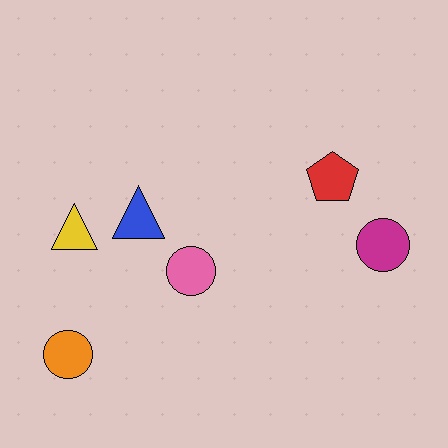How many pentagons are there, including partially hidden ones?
There is 1 pentagon.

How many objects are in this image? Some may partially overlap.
There are 6 objects.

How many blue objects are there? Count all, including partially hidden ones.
There is 1 blue object.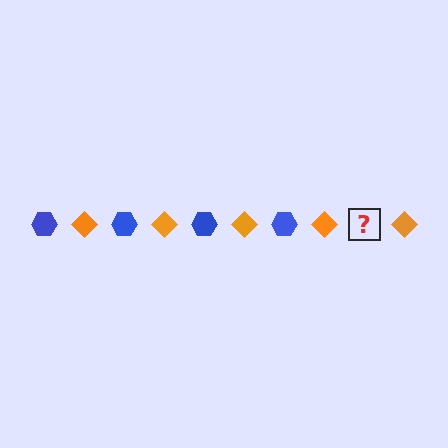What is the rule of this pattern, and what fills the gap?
The rule is that the pattern alternates between blue hexagon and orange diamond. The gap should be filled with a blue hexagon.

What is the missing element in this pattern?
The missing element is a blue hexagon.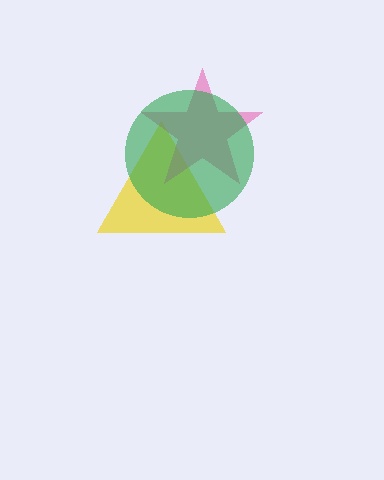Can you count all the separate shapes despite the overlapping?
Yes, there are 3 separate shapes.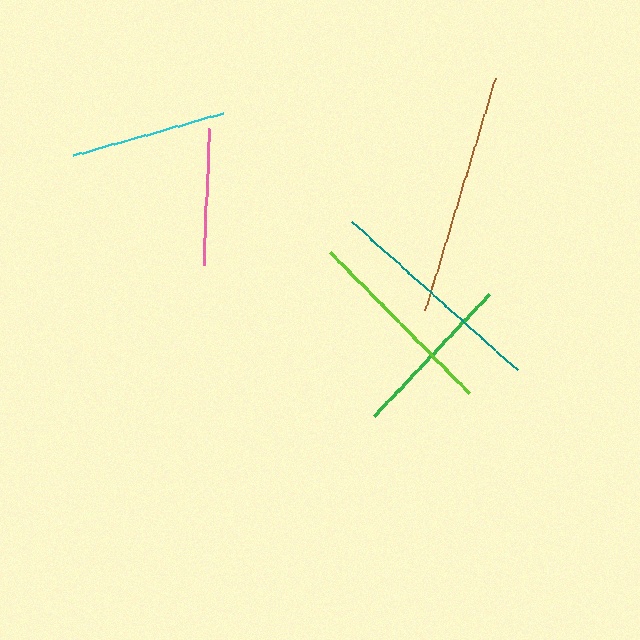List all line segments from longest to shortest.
From longest to shortest: brown, teal, lime, green, cyan, pink.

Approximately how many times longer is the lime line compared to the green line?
The lime line is approximately 1.2 times the length of the green line.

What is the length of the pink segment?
The pink segment is approximately 137 pixels long.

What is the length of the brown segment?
The brown segment is approximately 243 pixels long.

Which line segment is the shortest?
The pink line is the shortest at approximately 137 pixels.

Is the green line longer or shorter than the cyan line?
The green line is longer than the cyan line.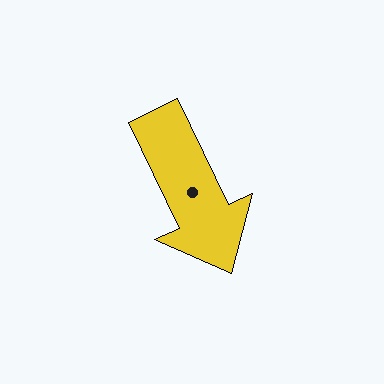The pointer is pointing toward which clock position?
Roughly 5 o'clock.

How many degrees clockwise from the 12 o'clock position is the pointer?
Approximately 154 degrees.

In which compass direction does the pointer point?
Southeast.